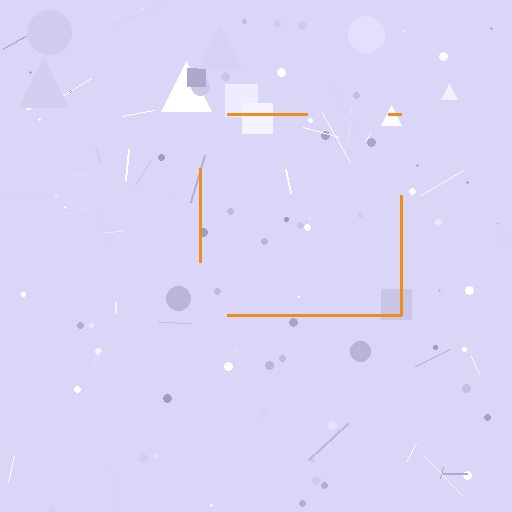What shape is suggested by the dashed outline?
The dashed outline suggests a square.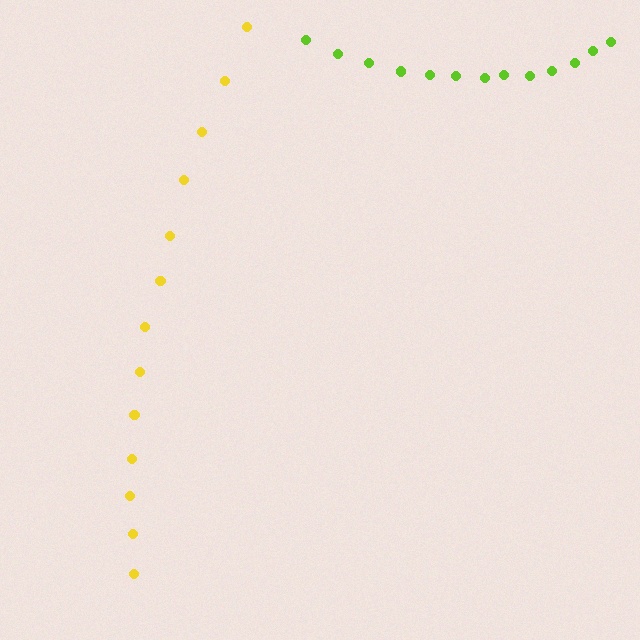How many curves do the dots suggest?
There are 2 distinct paths.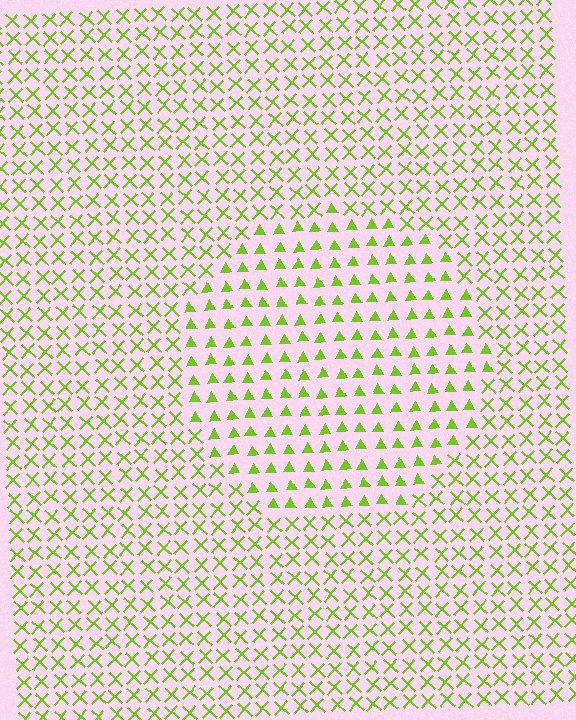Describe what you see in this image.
The image is filled with small lime elements arranged in a uniform grid. A circle-shaped region contains triangles, while the surrounding area contains X marks. The boundary is defined purely by the change in element shape.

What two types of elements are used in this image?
The image uses triangles inside the circle region and X marks outside it.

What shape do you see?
I see a circle.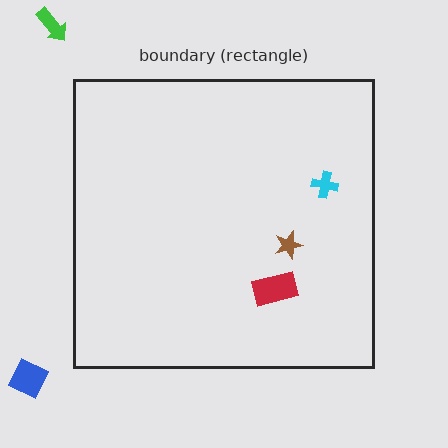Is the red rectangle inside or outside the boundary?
Inside.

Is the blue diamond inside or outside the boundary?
Outside.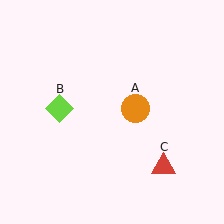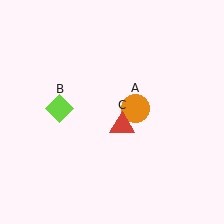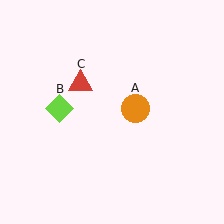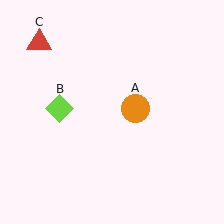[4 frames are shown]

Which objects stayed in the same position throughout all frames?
Orange circle (object A) and lime diamond (object B) remained stationary.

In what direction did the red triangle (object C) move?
The red triangle (object C) moved up and to the left.